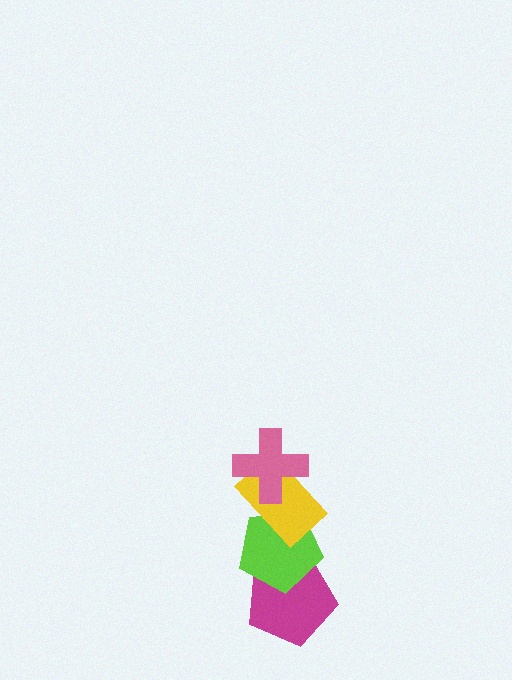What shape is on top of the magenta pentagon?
The lime pentagon is on top of the magenta pentagon.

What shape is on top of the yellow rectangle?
The pink cross is on top of the yellow rectangle.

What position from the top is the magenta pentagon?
The magenta pentagon is 4th from the top.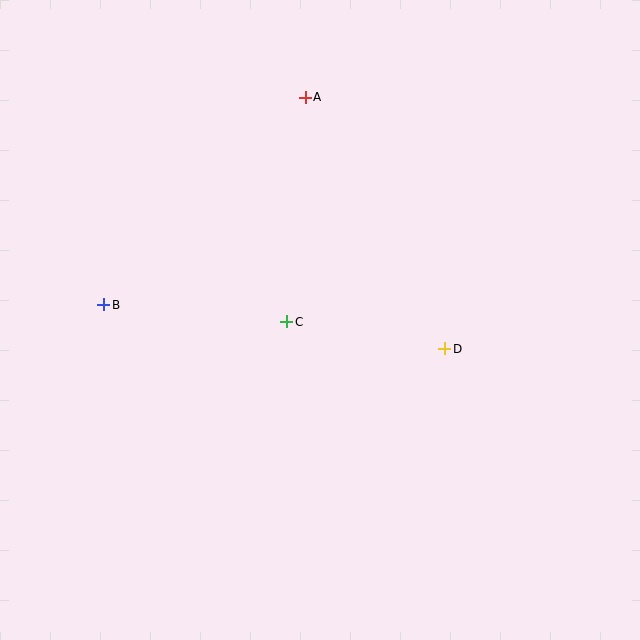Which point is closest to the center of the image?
Point C at (286, 322) is closest to the center.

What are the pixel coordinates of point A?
Point A is at (305, 98).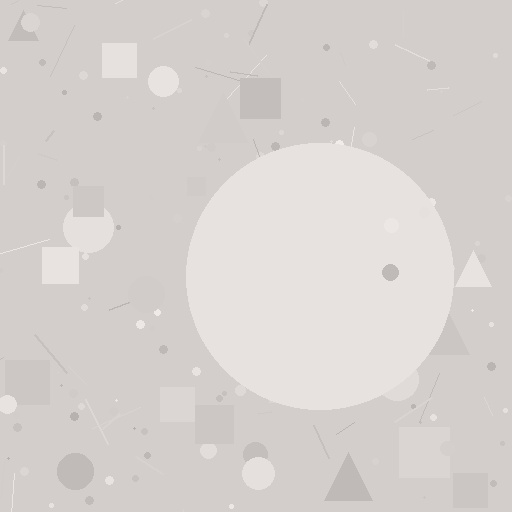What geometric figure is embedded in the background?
A circle is embedded in the background.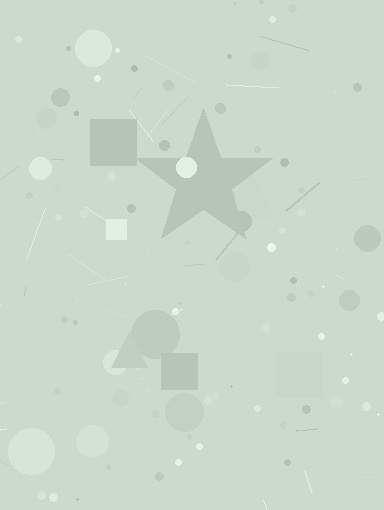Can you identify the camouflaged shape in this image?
The camouflaged shape is a star.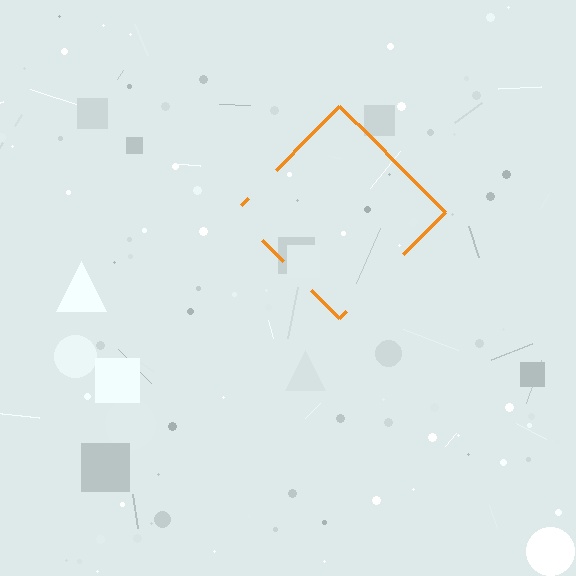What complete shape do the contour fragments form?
The contour fragments form a diamond.